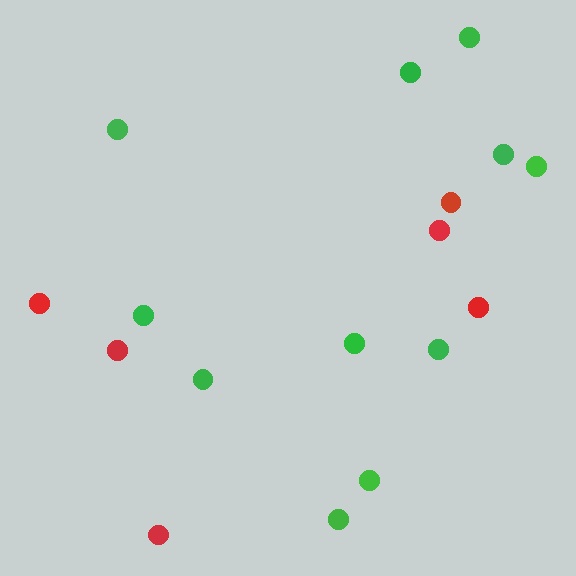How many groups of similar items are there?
There are 2 groups: one group of green circles (11) and one group of red circles (6).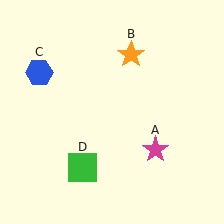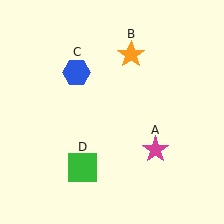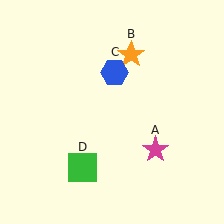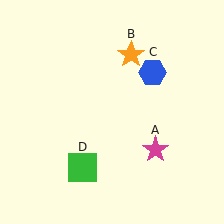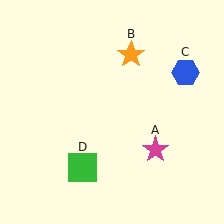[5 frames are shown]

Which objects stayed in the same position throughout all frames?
Magenta star (object A) and orange star (object B) and green square (object D) remained stationary.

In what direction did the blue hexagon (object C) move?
The blue hexagon (object C) moved right.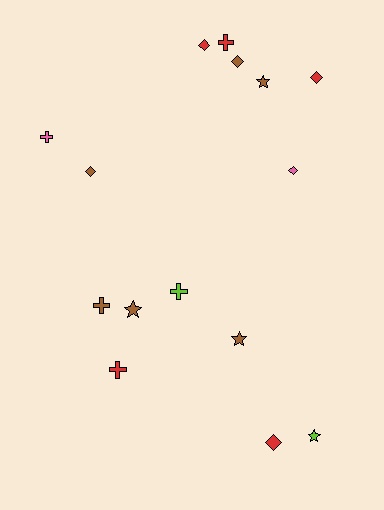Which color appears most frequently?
Brown, with 6 objects.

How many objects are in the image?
There are 15 objects.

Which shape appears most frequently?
Diamond, with 6 objects.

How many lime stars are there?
There is 1 lime star.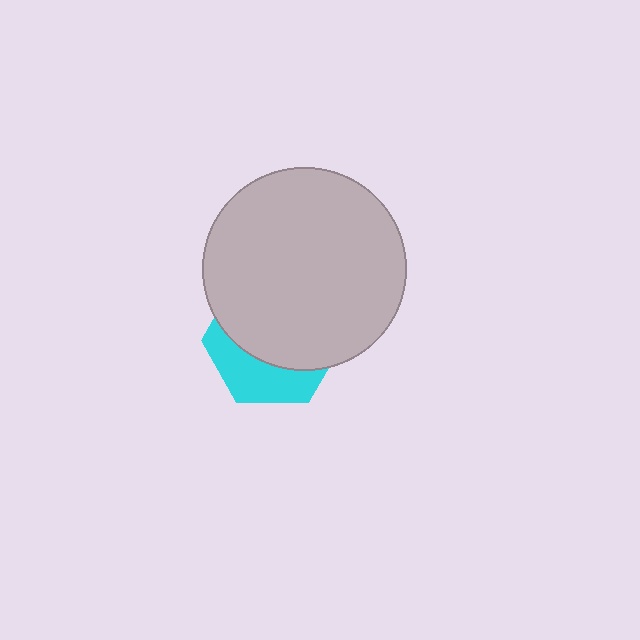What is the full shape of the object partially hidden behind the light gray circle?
The partially hidden object is a cyan hexagon.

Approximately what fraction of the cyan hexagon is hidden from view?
Roughly 65% of the cyan hexagon is hidden behind the light gray circle.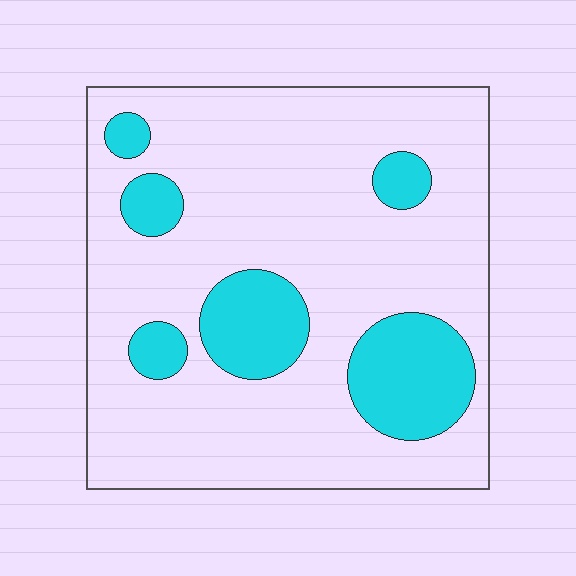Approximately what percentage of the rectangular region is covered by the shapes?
Approximately 20%.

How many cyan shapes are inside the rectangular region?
6.